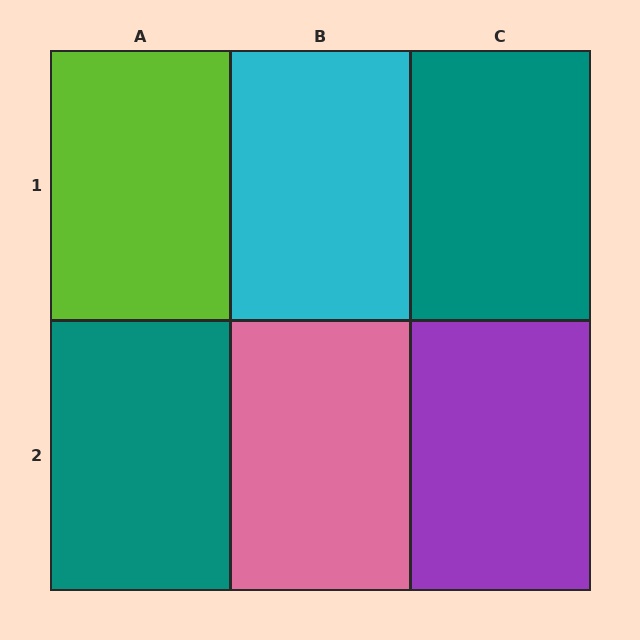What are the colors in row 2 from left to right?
Teal, pink, purple.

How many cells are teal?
2 cells are teal.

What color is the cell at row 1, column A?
Lime.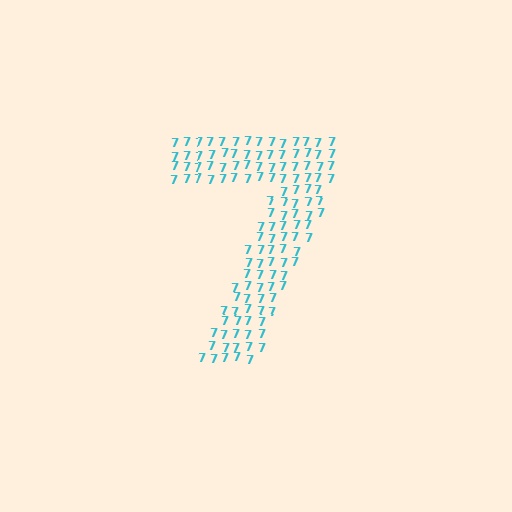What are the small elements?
The small elements are digit 7's.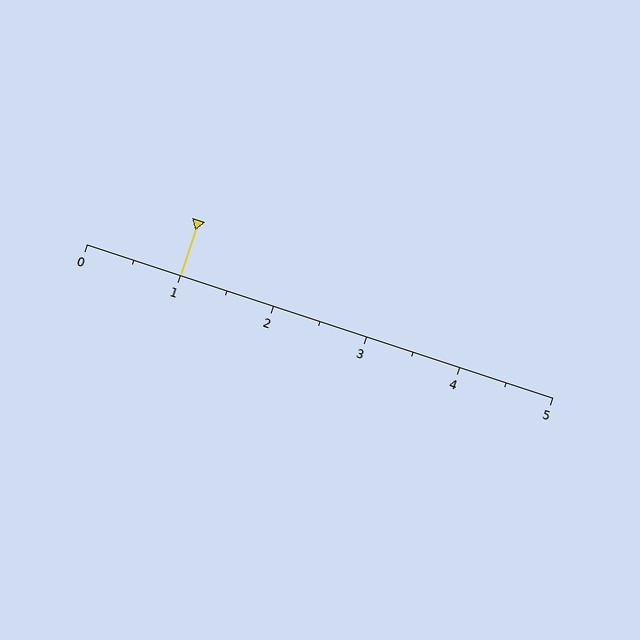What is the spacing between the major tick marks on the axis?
The major ticks are spaced 1 apart.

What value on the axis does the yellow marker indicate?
The marker indicates approximately 1.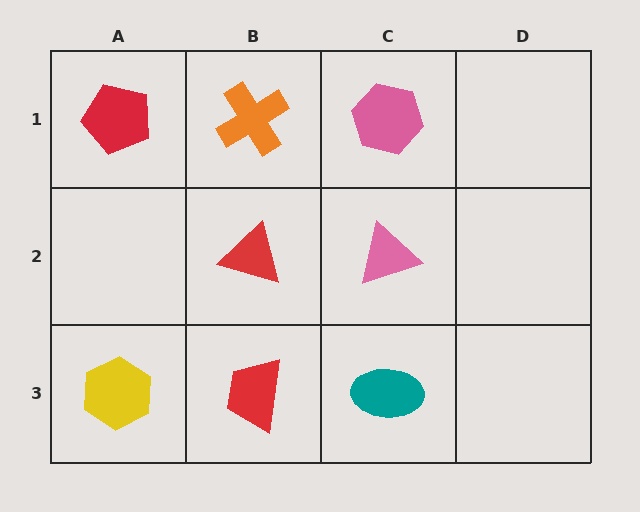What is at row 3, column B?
A red trapezoid.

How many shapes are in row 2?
2 shapes.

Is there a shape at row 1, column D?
No, that cell is empty.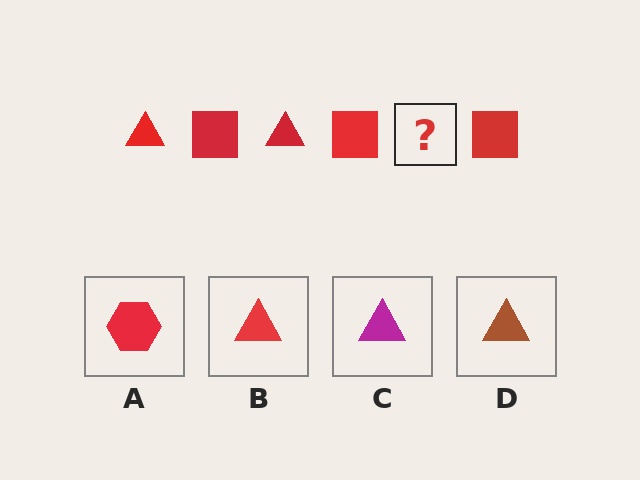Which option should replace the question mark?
Option B.